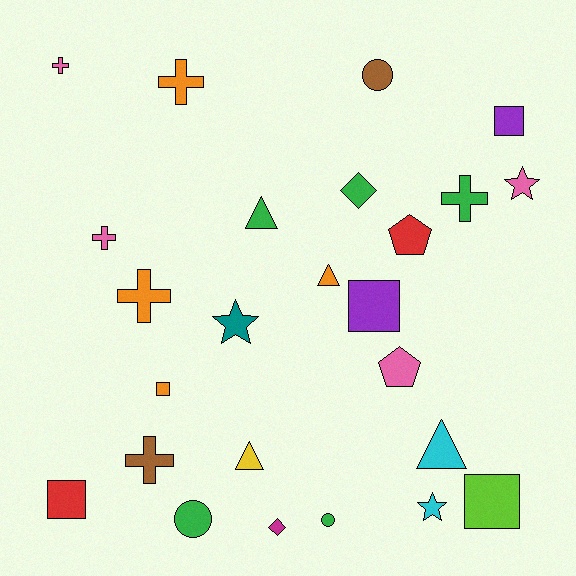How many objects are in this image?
There are 25 objects.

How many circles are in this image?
There are 3 circles.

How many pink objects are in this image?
There are 4 pink objects.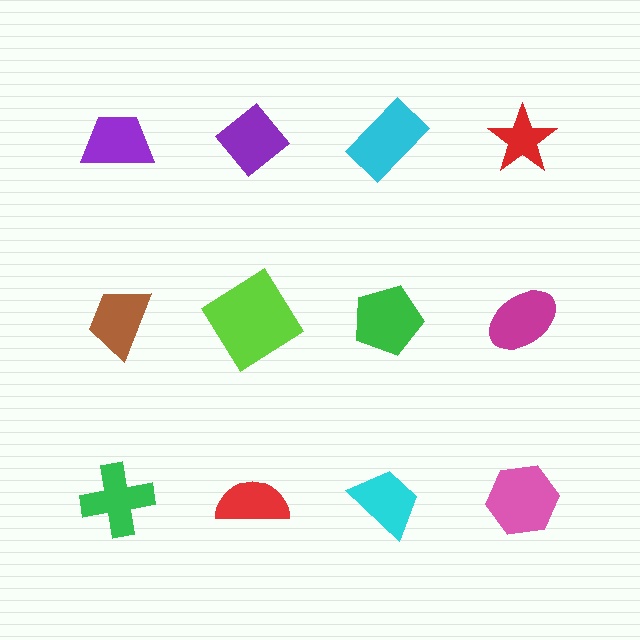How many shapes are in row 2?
4 shapes.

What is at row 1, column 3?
A cyan rectangle.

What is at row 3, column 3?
A cyan trapezoid.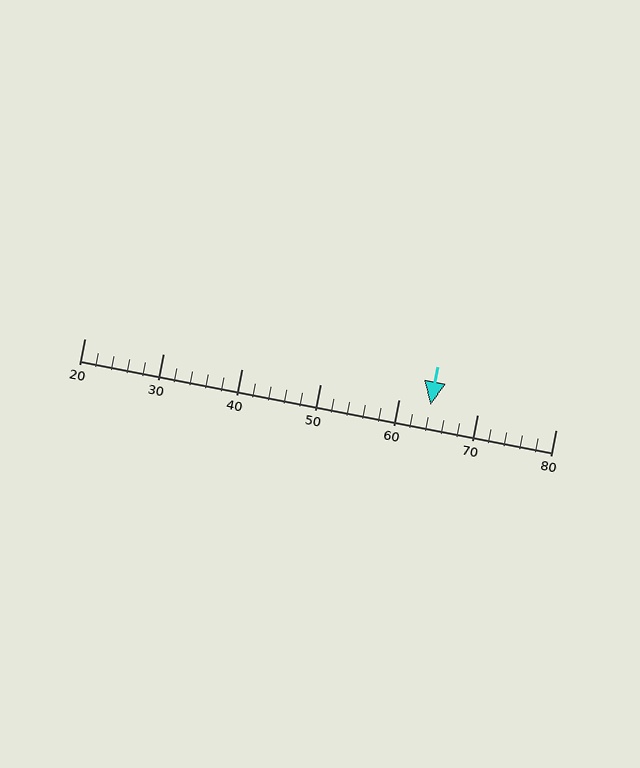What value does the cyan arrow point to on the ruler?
The cyan arrow points to approximately 64.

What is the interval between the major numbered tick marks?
The major tick marks are spaced 10 units apart.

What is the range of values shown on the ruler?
The ruler shows values from 20 to 80.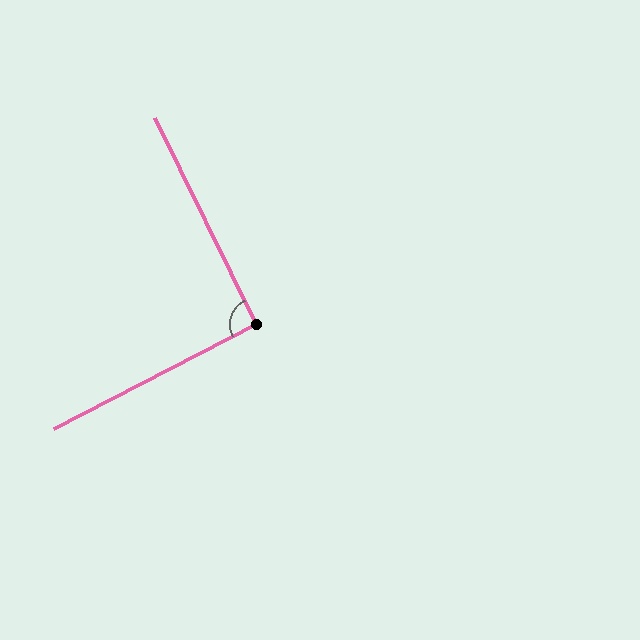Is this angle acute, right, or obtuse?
It is approximately a right angle.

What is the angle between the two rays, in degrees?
Approximately 91 degrees.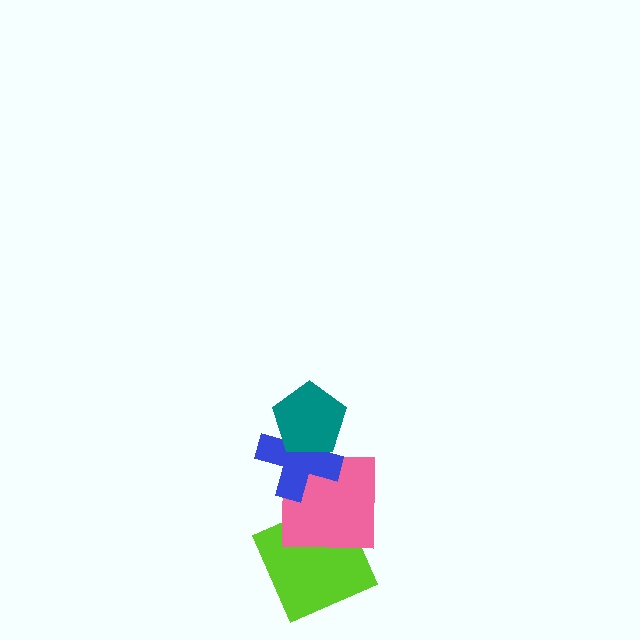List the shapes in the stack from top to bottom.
From top to bottom: the teal pentagon, the blue cross, the pink square, the lime square.